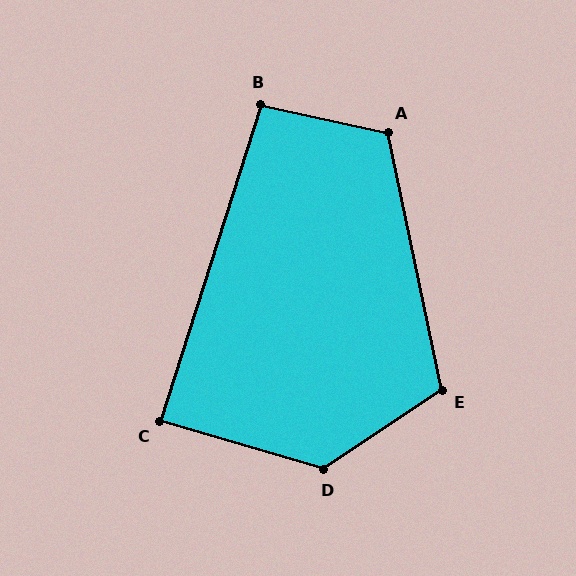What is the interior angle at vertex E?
Approximately 112 degrees (obtuse).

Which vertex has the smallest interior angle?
C, at approximately 89 degrees.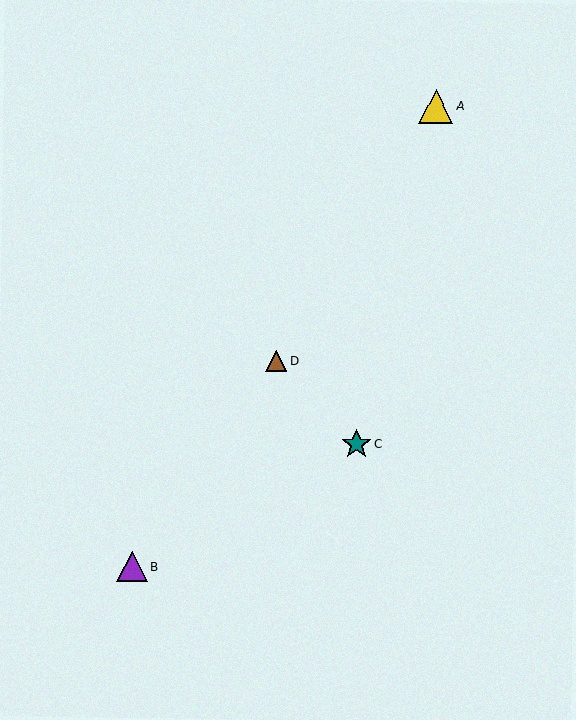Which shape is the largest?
The yellow triangle (labeled A) is the largest.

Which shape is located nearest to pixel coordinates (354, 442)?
The teal star (labeled C) at (356, 444) is nearest to that location.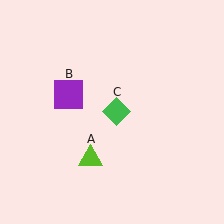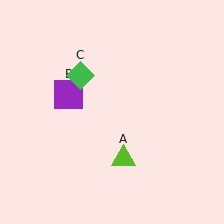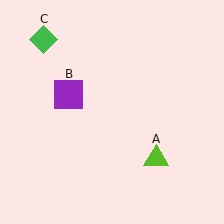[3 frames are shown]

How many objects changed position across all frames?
2 objects changed position: lime triangle (object A), green diamond (object C).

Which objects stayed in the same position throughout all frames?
Purple square (object B) remained stationary.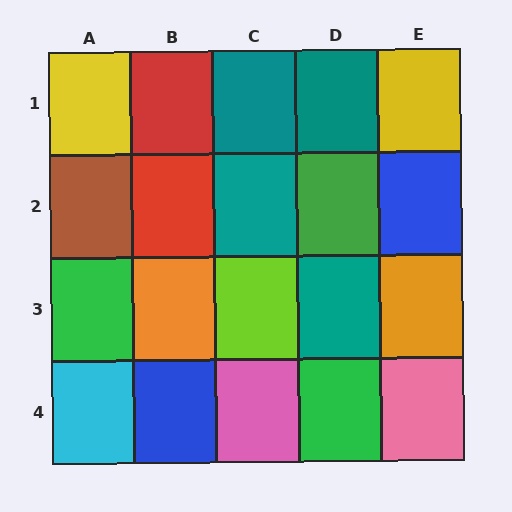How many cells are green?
3 cells are green.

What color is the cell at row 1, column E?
Yellow.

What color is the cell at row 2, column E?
Blue.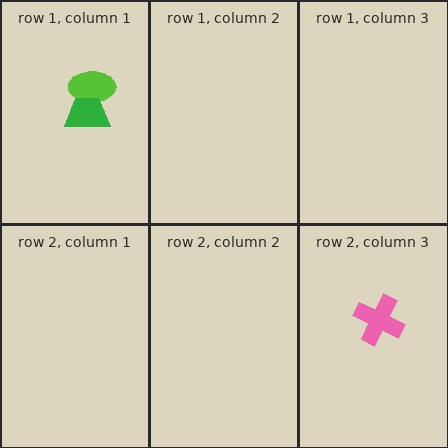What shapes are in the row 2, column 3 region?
The pink cross.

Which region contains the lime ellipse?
The row 1, column 1 region.